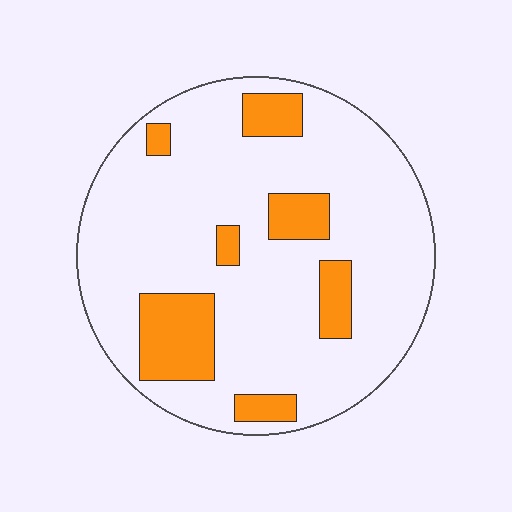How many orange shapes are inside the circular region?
7.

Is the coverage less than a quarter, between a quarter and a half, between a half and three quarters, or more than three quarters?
Less than a quarter.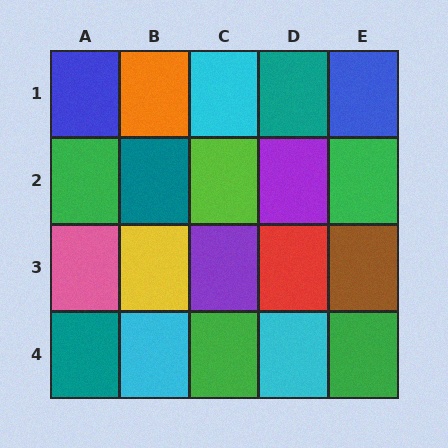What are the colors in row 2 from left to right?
Green, teal, lime, purple, green.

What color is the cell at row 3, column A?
Pink.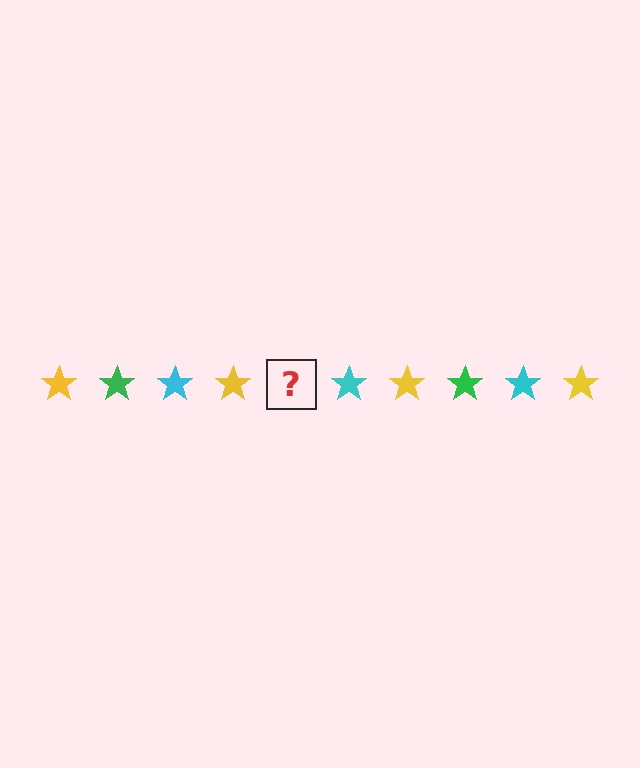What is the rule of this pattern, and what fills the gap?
The rule is that the pattern cycles through yellow, green, cyan stars. The gap should be filled with a green star.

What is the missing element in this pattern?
The missing element is a green star.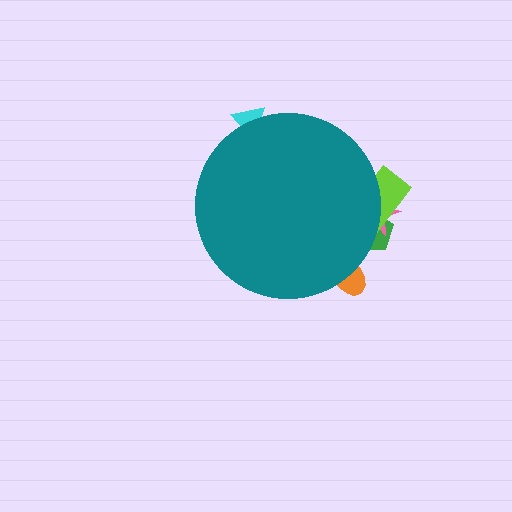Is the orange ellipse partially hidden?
Yes, the orange ellipse is partially hidden behind the teal circle.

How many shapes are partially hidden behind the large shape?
5 shapes are partially hidden.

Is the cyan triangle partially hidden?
Yes, the cyan triangle is partially hidden behind the teal circle.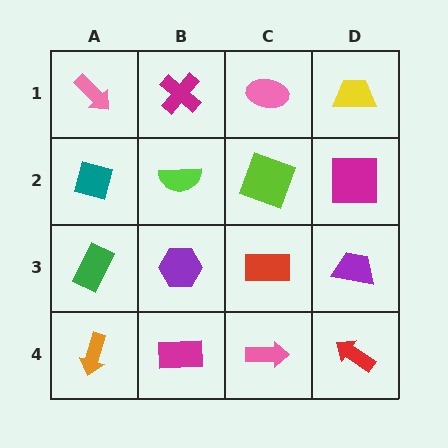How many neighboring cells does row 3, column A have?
3.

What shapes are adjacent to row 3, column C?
A lime square (row 2, column C), a pink arrow (row 4, column C), a purple hexagon (row 3, column B), a purple trapezoid (row 3, column D).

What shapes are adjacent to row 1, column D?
A magenta square (row 2, column D), a pink ellipse (row 1, column C).